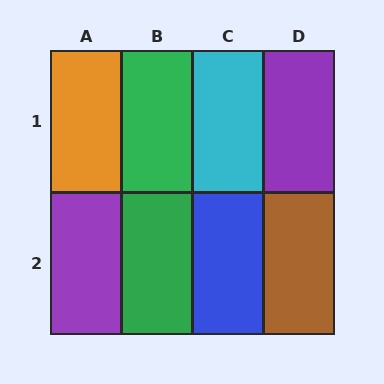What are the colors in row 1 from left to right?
Orange, green, cyan, purple.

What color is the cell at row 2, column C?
Blue.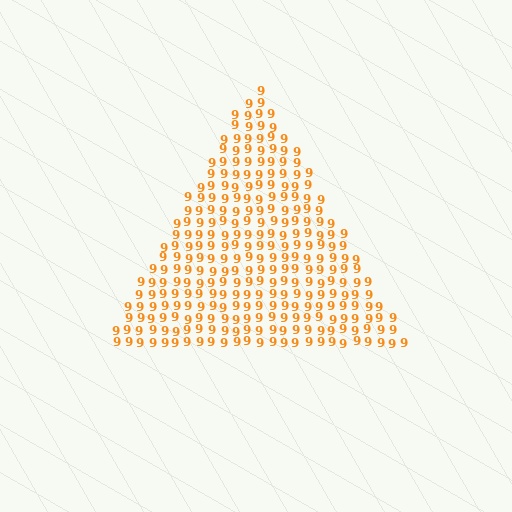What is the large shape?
The large shape is a triangle.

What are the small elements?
The small elements are digit 9's.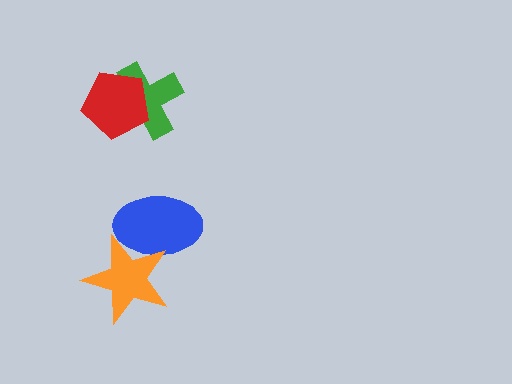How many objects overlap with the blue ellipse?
1 object overlaps with the blue ellipse.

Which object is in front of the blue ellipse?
The orange star is in front of the blue ellipse.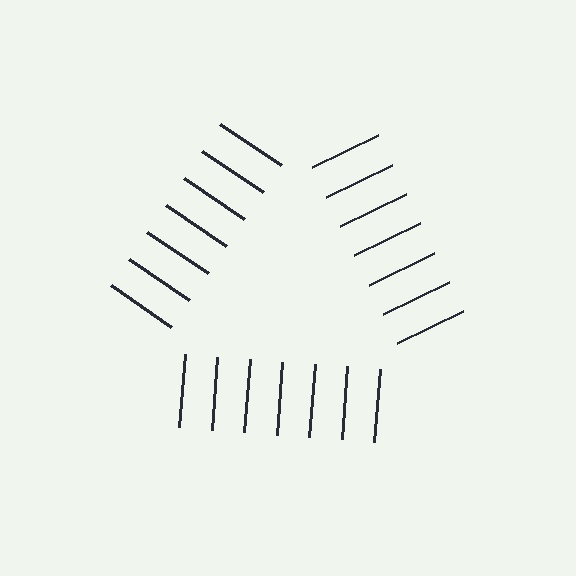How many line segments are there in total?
21 — 7 along each of the 3 edges.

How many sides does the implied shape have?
3 sides — the line-ends trace a triangle.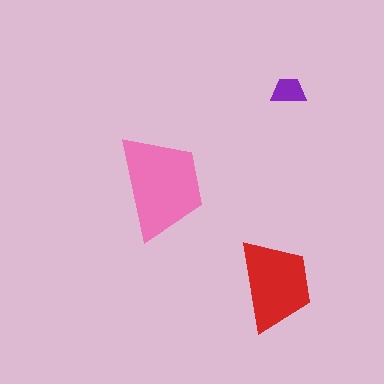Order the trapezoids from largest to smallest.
the pink one, the red one, the purple one.